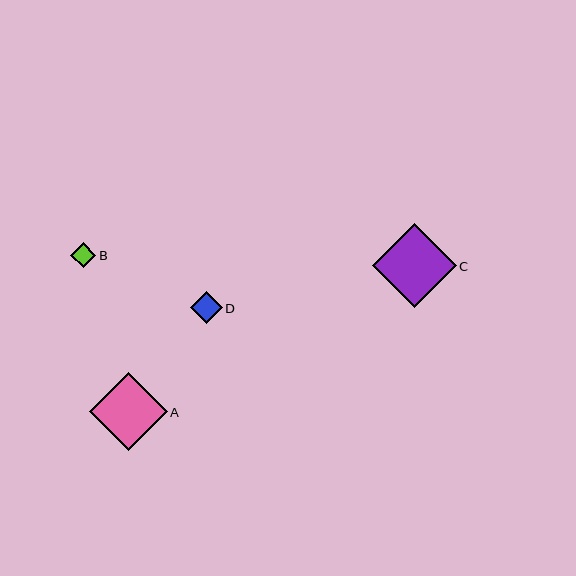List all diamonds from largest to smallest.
From largest to smallest: C, A, D, B.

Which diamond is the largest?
Diamond C is the largest with a size of approximately 84 pixels.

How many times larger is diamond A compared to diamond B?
Diamond A is approximately 3.1 times the size of diamond B.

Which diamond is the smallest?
Diamond B is the smallest with a size of approximately 25 pixels.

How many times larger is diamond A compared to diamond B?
Diamond A is approximately 3.1 times the size of diamond B.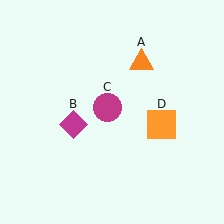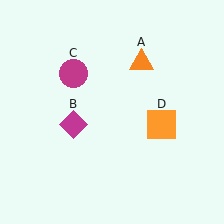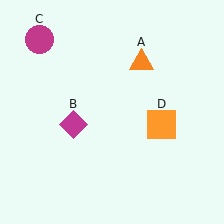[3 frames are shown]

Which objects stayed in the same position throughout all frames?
Orange triangle (object A) and magenta diamond (object B) and orange square (object D) remained stationary.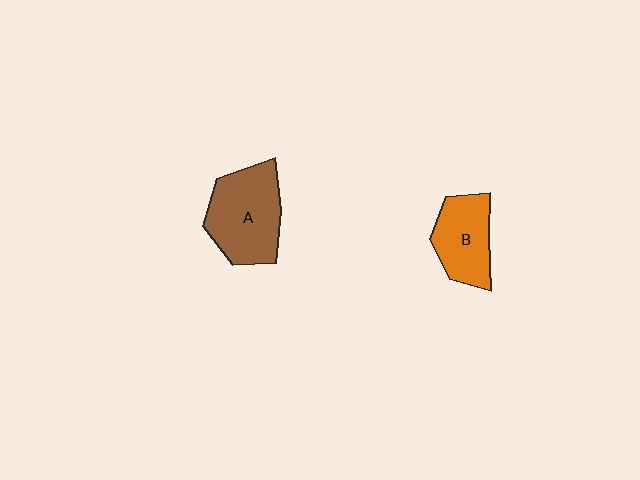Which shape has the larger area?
Shape A (brown).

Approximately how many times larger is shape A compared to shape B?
Approximately 1.4 times.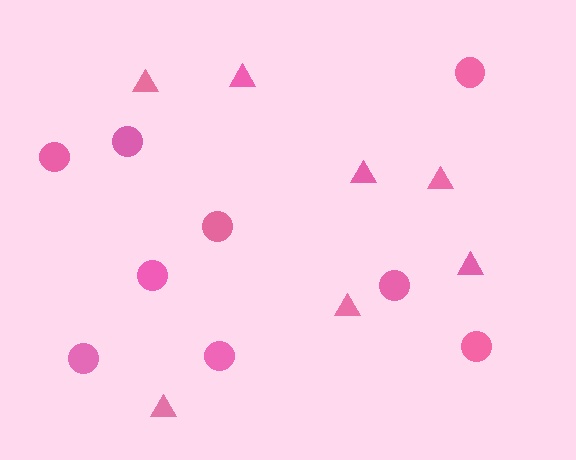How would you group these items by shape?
There are 2 groups: one group of triangles (7) and one group of circles (9).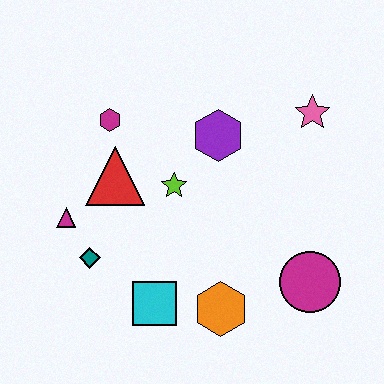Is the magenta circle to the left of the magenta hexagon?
No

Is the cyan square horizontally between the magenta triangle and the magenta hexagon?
No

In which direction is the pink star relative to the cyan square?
The pink star is above the cyan square.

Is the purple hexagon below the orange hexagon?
No